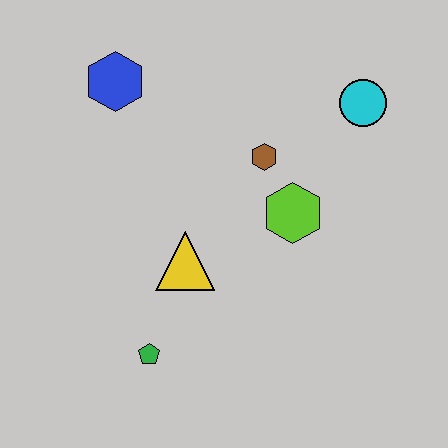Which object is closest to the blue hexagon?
The brown hexagon is closest to the blue hexagon.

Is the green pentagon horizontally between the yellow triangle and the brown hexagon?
No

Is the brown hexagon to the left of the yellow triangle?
No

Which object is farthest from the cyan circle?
The green pentagon is farthest from the cyan circle.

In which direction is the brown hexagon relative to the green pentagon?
The brown hexagon is above the green pentagon.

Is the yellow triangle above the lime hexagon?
No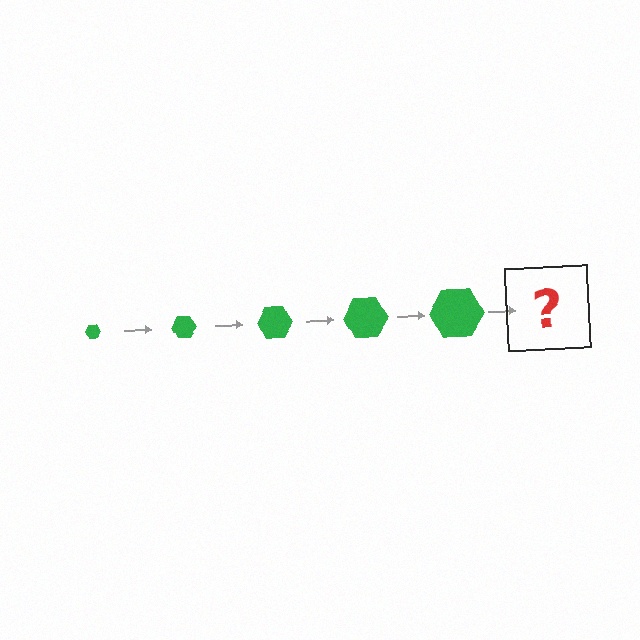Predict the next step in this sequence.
The next step is a green hexagon, larger than the previous one.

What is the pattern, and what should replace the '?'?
The pattern is that the hexagon gets progressively larger each step. The '?' should be a green hexagon, larger than the previous one.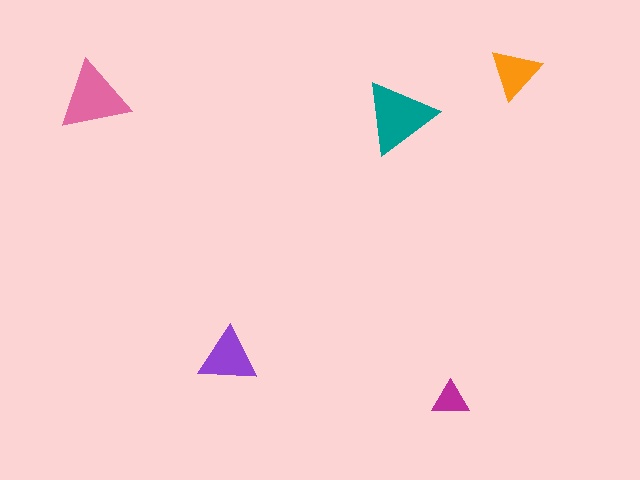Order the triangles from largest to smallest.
the teal one, the pink one, the purple one, the orange one, the magenta one.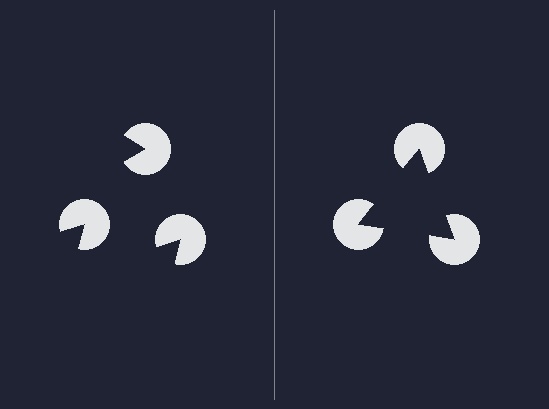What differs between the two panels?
The pac-man discs are positioned identically on both sides; only the wedge orientations differ. On the right they align to a triangle; on the left they are misaligned.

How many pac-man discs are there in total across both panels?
6 — 3 on each side.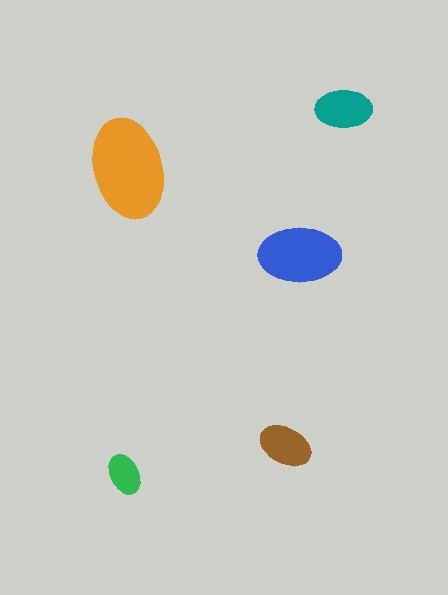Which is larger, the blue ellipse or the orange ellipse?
The orange one.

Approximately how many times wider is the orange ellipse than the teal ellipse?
About 2 times wider.